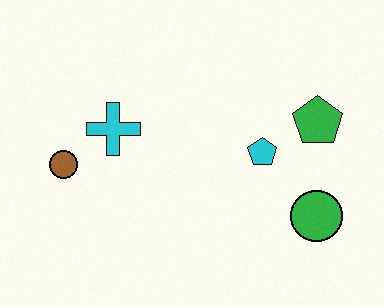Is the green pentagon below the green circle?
No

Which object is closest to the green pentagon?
The cyan pentagon is closest to the green pentagon.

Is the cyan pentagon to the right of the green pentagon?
No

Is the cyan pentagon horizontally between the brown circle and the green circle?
Yes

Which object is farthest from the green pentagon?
The brown circle is farthest from the green pentagon.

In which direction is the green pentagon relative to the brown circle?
The green pentagon is to the right of the brown circle.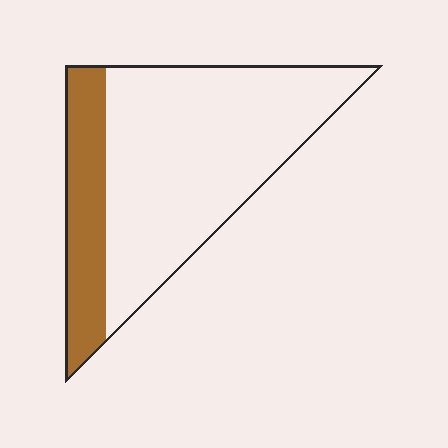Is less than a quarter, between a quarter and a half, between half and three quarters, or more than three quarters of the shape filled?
Less than a quarter.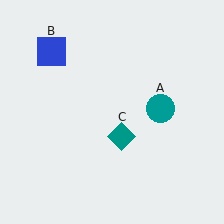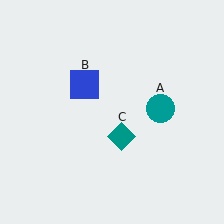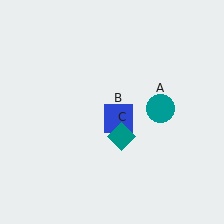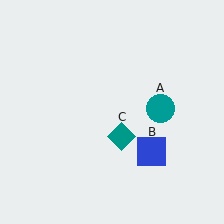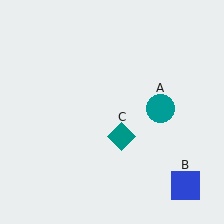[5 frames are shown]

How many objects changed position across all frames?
1 object changed position: blue square (object B).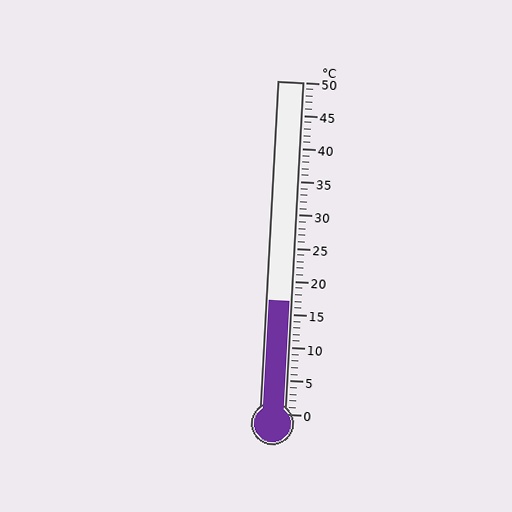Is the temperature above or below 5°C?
The temperature is above 5°C.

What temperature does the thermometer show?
The thermometer shows approximately 17°C.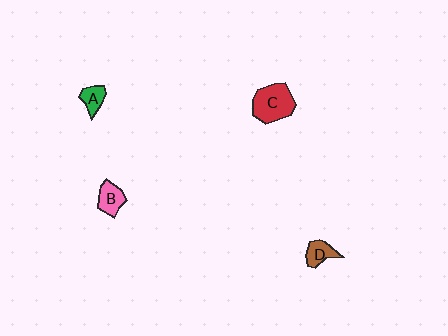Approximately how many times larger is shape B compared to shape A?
Approximately 1.3 times.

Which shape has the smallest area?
Shape A (green).